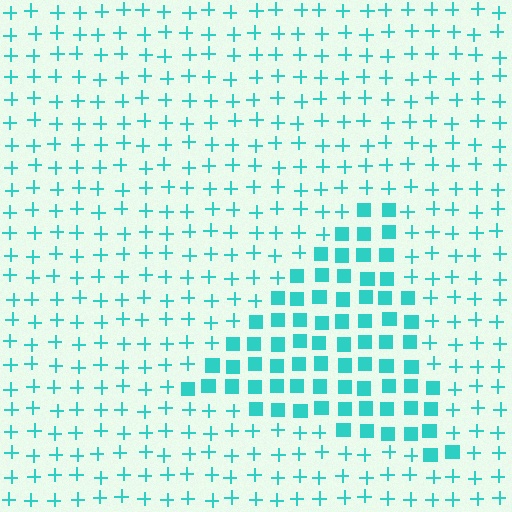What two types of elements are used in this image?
The image uses squares inside the triangle region and plus signs outside it.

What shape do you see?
I see a triangle.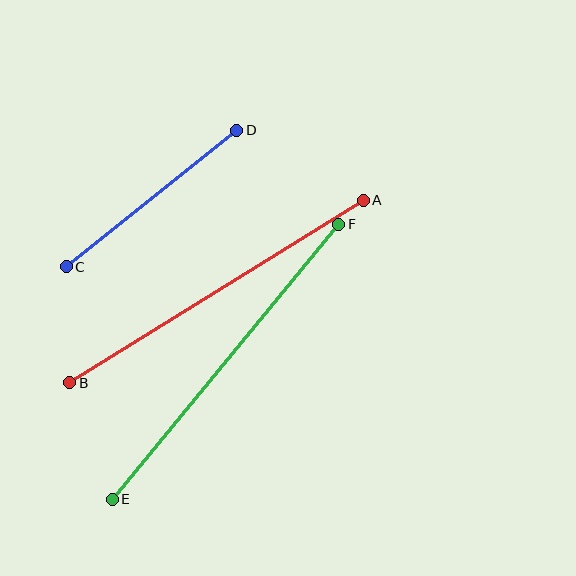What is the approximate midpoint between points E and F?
The midpoint is at approximately (225, 362) pixels.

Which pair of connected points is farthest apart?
Points E and F are farthest apart.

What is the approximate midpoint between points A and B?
The midpoint is at approximately (217, 291) pixels.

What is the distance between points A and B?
The distance is approximately 346 pixels.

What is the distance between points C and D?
The distance is approximately 219 pixels.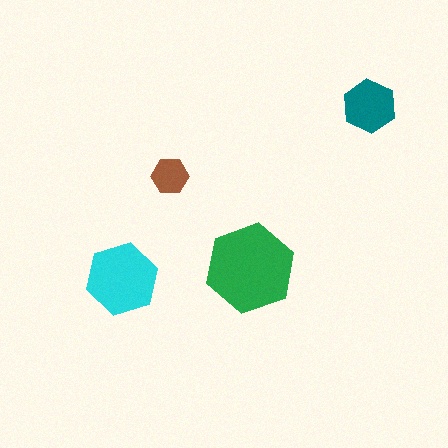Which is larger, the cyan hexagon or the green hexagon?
The green one.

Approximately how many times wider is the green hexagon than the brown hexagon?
About 2.5 times wider.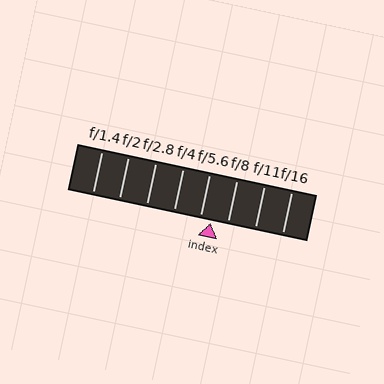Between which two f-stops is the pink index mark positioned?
The index mark is between f/5.6 and f/8.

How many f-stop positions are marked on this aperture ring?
There are 8 f-stop positions marked.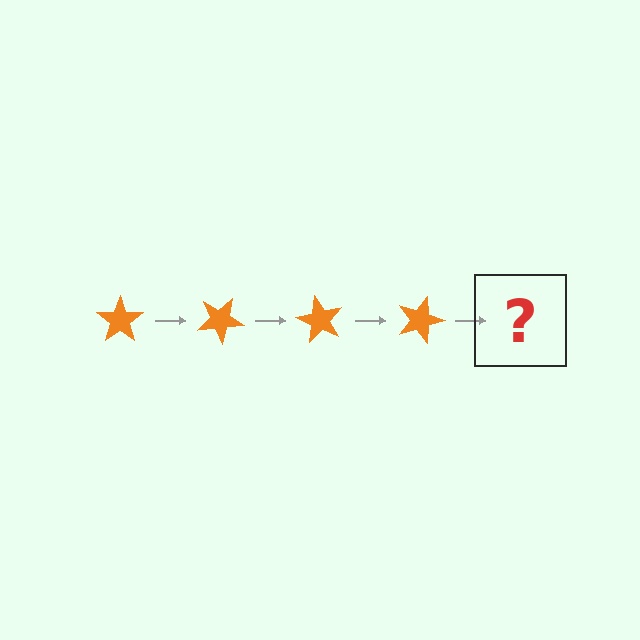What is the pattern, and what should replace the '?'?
The pattern is that the star rotates 30 degrees each step. The '?' should be an orange star rotated 120 degrees.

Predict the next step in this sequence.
The next step is an orange star rotated 120 degrees.